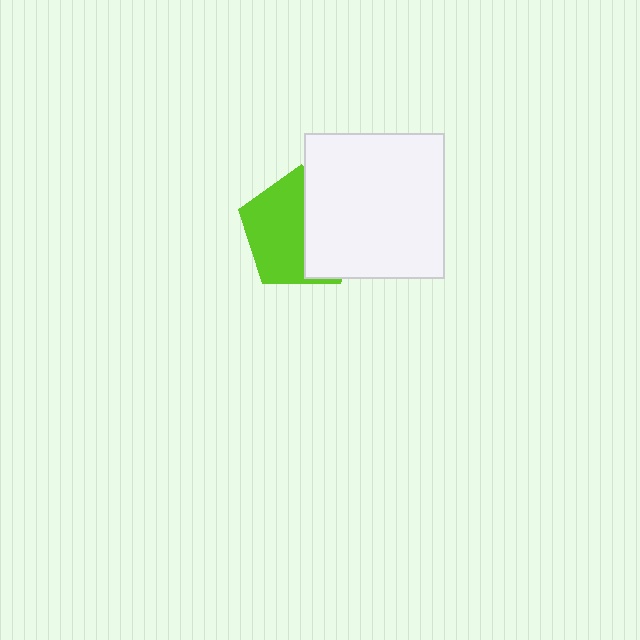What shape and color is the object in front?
The object in front is a white rectangle.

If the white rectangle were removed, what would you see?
You would see the complete lime pentagon.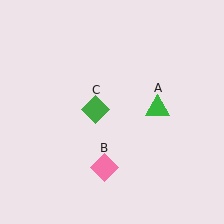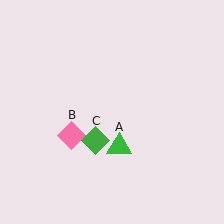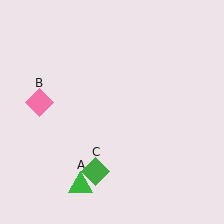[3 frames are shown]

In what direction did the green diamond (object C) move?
The green diamond (object C) moved down.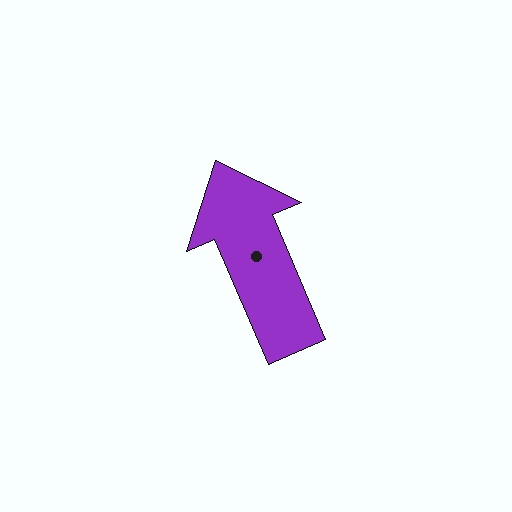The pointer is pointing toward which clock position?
Roughly 11 o'clock.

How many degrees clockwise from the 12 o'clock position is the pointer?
Approximately 337 degrees.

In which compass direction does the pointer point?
Northwest.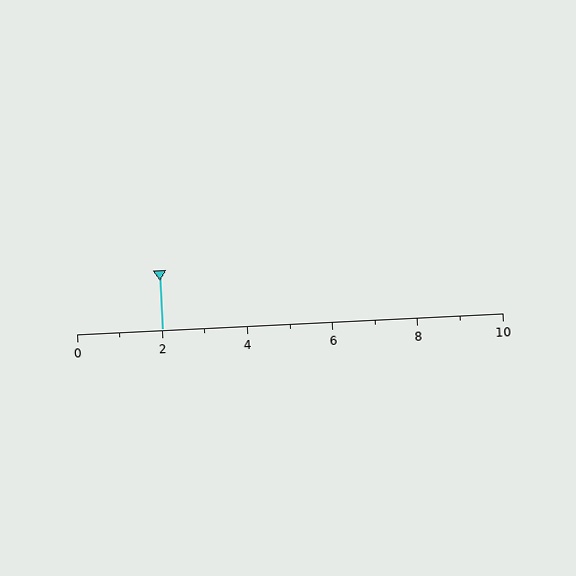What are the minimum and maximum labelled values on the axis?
The axis runs from 0 to 10.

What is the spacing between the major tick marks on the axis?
The major ticks are spaced 2 apart.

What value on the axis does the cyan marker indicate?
The marker indicates approximately 2.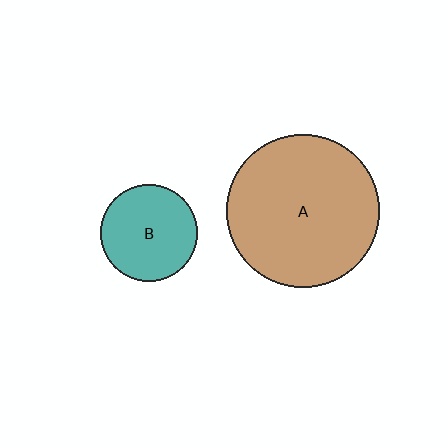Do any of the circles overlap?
No, none of the circles overlap.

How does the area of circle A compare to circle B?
Approximately 2.5 times.